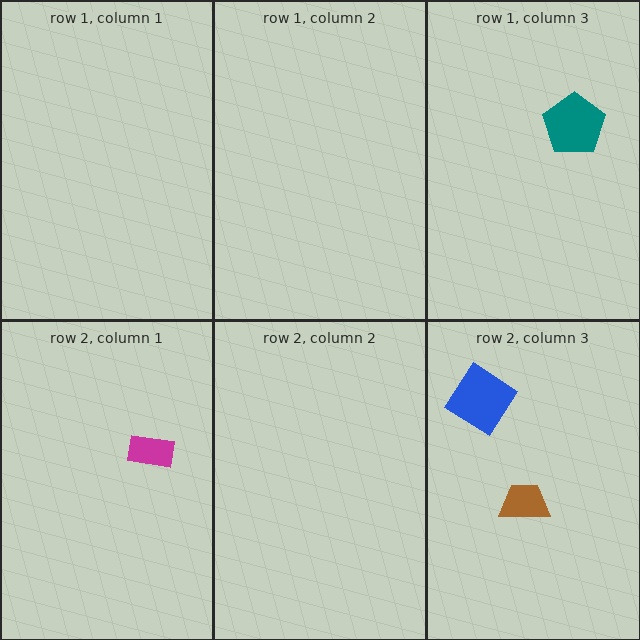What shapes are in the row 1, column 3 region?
The teal pentagon.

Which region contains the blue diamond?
The row 2, column 3 region.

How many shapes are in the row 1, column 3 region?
1.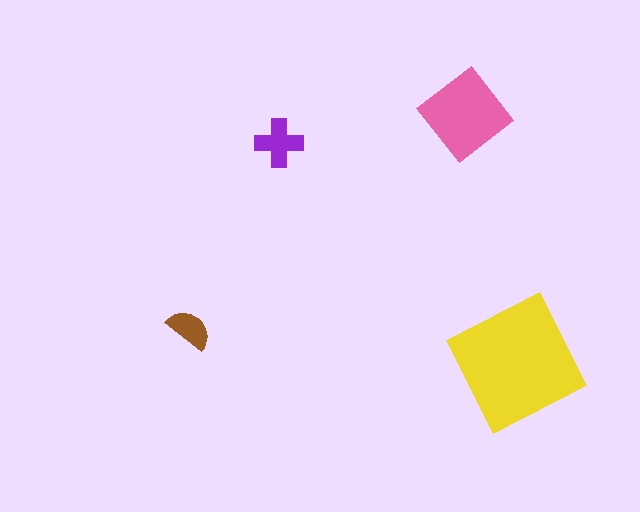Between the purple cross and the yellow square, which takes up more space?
The yellow square.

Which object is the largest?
The yellow square.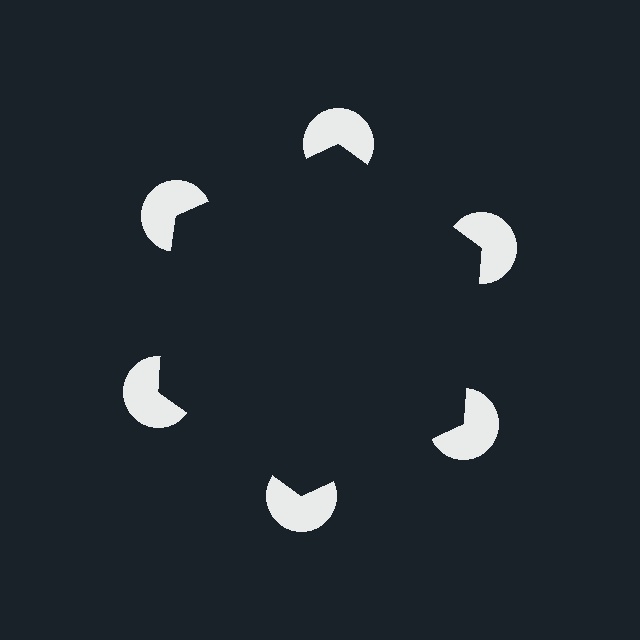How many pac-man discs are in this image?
There are 6 — one at each vertex of the illusory hexagon.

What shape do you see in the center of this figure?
An illusory hexagon — its edges are inferred from the aligned wedge cuts in the pac-man discs, not physically drawn.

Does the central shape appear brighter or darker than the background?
It typically appears slightly darker than the background, even though no actual brightness change is drawn.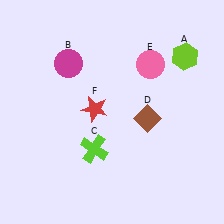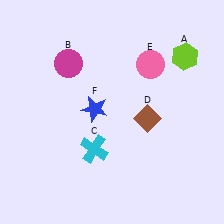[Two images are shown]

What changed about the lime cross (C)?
In Image 1, C is lime. In Image 2, it changed to cyan.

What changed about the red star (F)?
In Image 1, F is red. In Image 2, it changed to blue.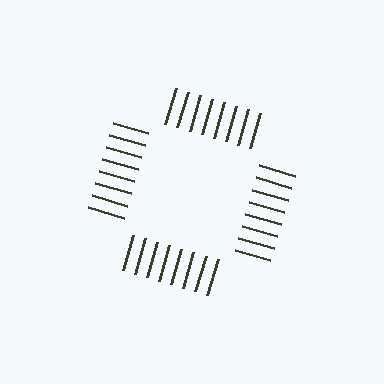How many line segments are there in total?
32 — 8 along each of the 4 edges.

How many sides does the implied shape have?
4 sides — the line-ends trace a square.